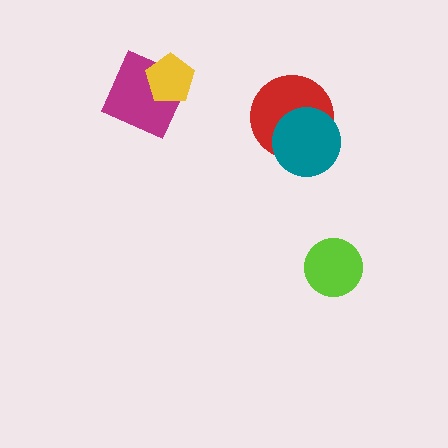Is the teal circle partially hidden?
No, no other shape covers it.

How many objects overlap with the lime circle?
0 objects overlap with the lime circle.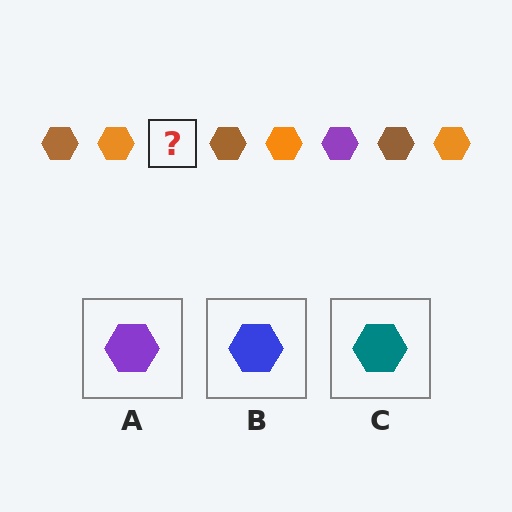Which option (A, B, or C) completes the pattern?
A.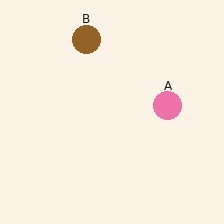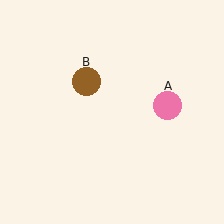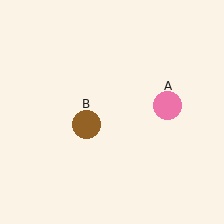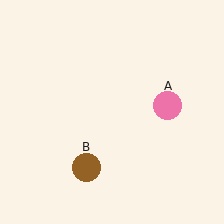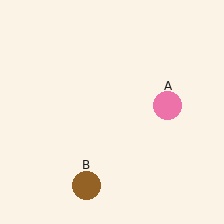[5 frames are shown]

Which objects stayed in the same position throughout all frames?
Pink circle (object A) remained stationary.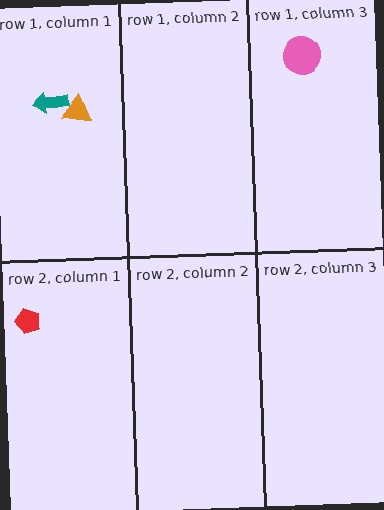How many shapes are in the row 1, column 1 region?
2.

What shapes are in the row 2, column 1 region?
The red pentagon.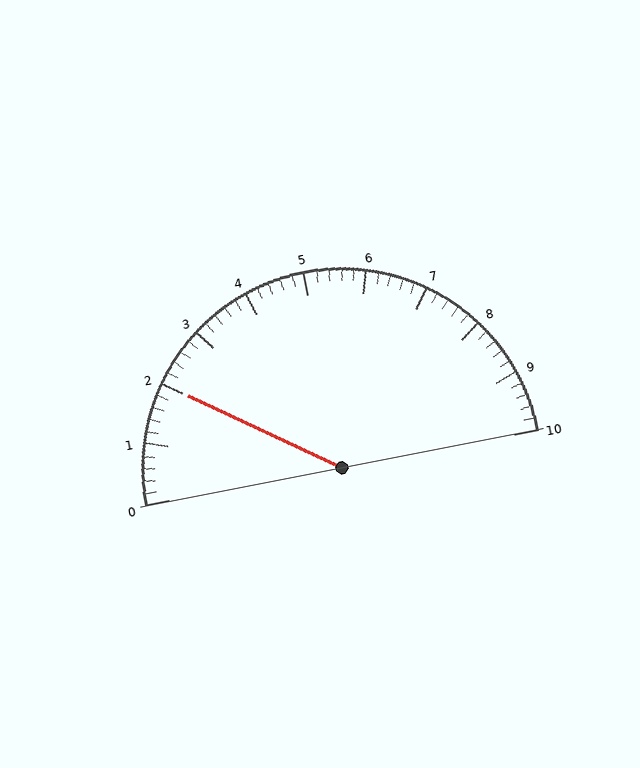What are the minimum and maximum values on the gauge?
The gauge ranges from 0 to 10.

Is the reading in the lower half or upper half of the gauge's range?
The reading is in the lower half of the range (0 to 10).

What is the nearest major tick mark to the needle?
The nearest major tick mark is 2.